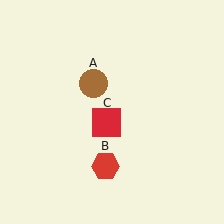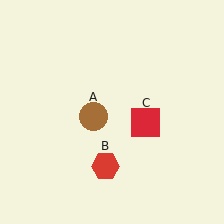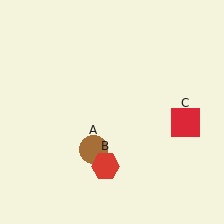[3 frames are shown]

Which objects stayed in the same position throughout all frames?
Red hexagon (object B) remained stationary.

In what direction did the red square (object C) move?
The red square (object C) moved right.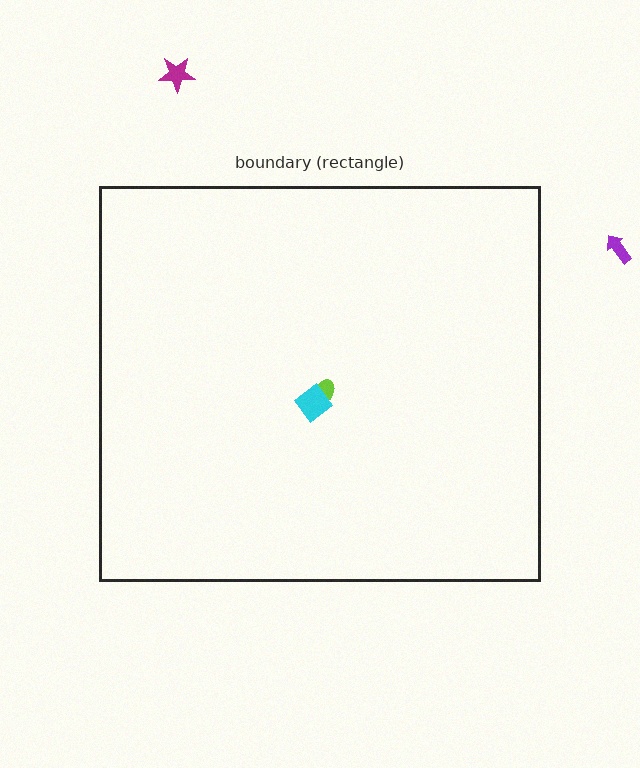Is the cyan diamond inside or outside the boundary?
Inside.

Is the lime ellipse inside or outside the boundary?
Inside.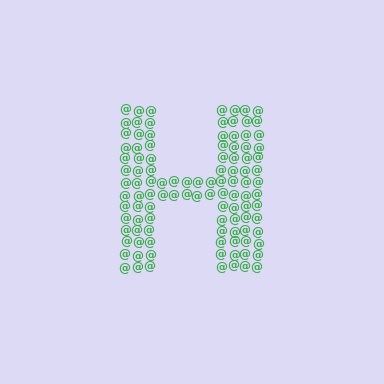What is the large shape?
The large shape is the letter H.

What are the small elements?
The small elements are at signs.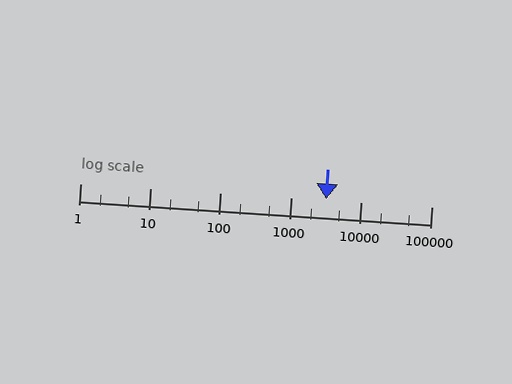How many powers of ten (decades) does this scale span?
The scale spans 5 decades, from 1 to 100000.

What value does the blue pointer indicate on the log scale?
The pointer indicates approximately 3200.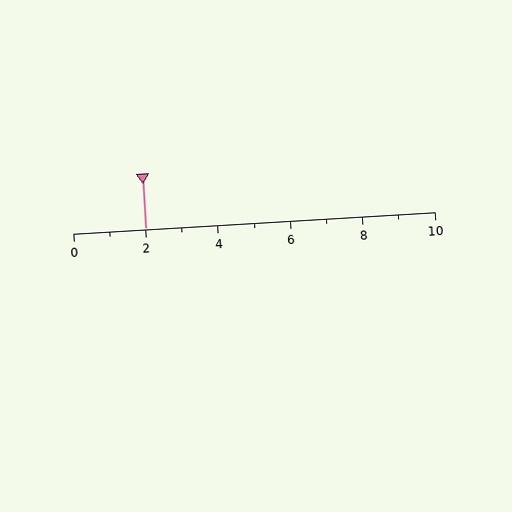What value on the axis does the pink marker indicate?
The marker indicates approximately 2.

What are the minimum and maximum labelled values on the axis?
The axis runs from 0 to 10.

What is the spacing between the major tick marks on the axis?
The major ticks are spaced 2 apart.